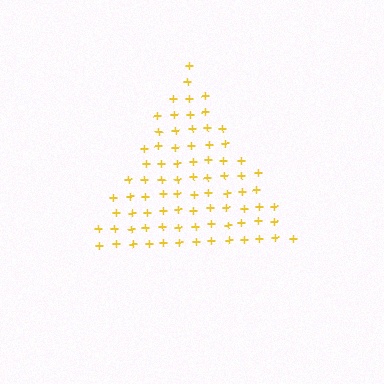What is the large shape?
The large shape is a triangle.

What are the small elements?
The small elements are plus signs.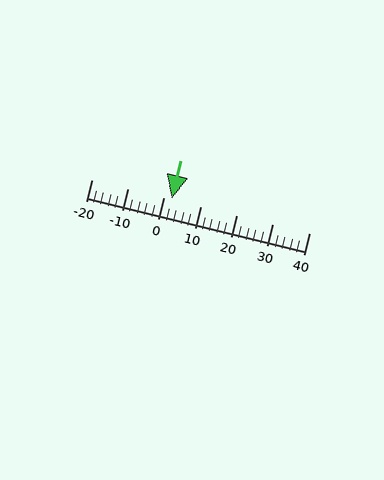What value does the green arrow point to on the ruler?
The green arrow points to approximately 2.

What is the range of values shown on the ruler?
The ruler shows values from -20 to 40.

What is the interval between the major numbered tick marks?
The major tick marks are spaced 10 units apart.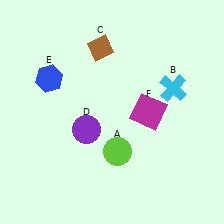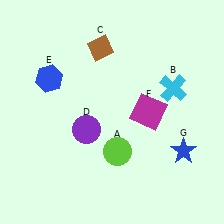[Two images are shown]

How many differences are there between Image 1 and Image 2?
There is 1 difference between the two images.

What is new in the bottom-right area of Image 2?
A blue star (G) was added in the bottom-right area of Image 2.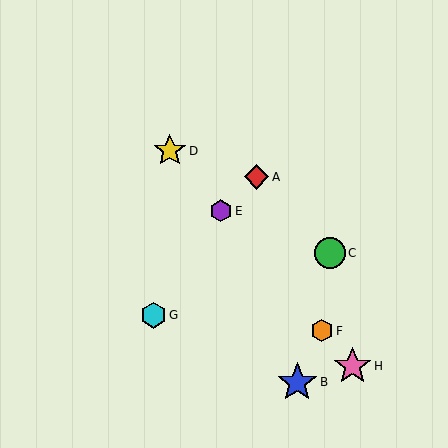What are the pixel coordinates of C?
Object C is at (330, 253).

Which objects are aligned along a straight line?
Objects D, E, F, H are aligned along a straight line.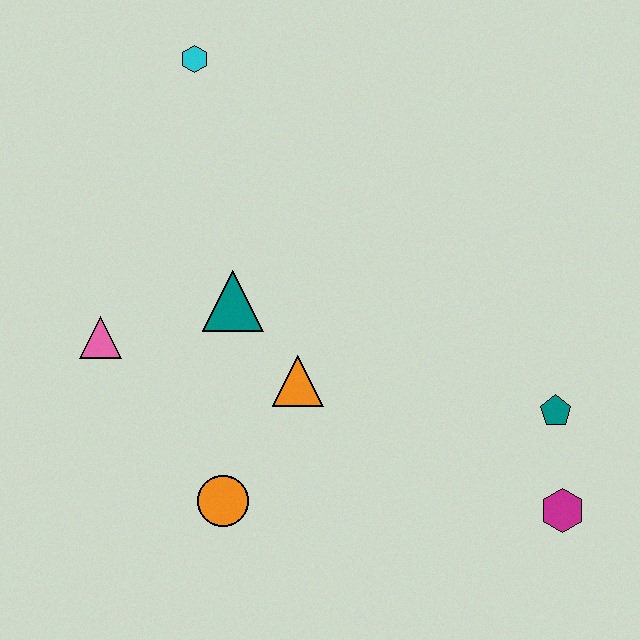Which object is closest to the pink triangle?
The teal triangle is closest to the pink triangle.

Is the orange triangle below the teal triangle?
Yes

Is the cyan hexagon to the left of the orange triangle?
Yes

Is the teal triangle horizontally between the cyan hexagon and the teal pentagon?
Yes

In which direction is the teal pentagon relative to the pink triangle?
The teal pentagon is to the right of the pink triangle.